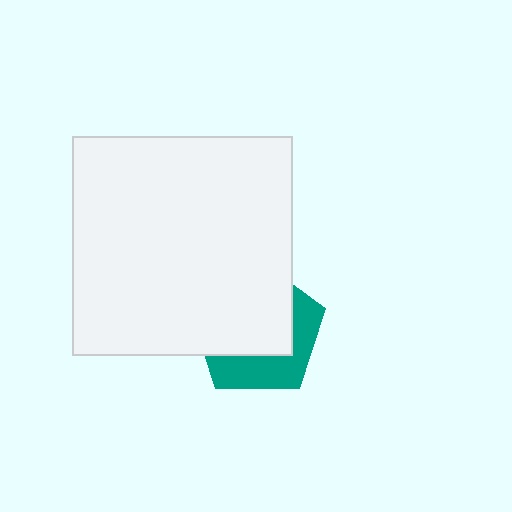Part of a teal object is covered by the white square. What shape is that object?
It is a pentagon.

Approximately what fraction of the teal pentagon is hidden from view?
Roughly 61% of the teal pentagon is hidden behind the white square.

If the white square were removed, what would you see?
You would see the complete teal pentagon.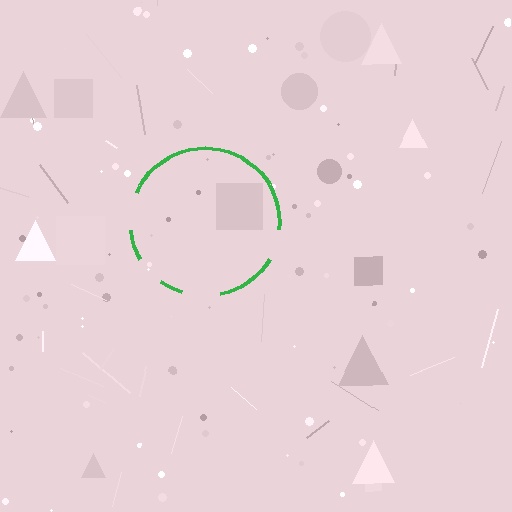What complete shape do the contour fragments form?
The contour fragments form a circle.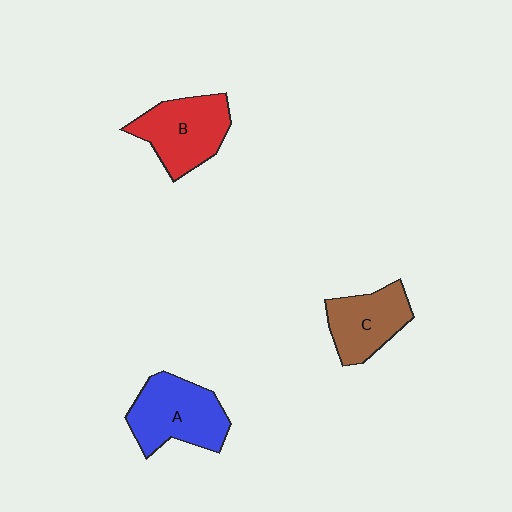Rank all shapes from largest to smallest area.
From largest to smallest: A (blue), B (red), C (brown).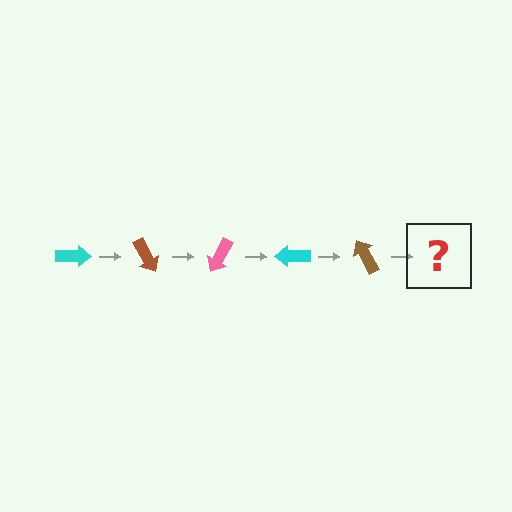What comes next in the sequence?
The next element should be a pink arrow, rotated 300 degrees from the start.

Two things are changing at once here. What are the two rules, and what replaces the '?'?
The two rules are that it rotates 60 degrees each step and the color cycles through cyan, brown, and pink. The '?' should be a pink arrow, rotated 300 degrees from the start.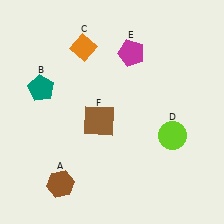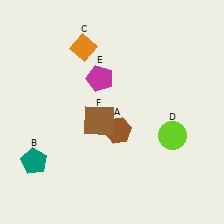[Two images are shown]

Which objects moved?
The objects that moved are: the brown hexagon (A), the teal pentagon (B), the magenta pentagon (E).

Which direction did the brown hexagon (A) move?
The brown hexagon (A) moved right.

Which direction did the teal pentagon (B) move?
The teal pentagon (B) moved down.